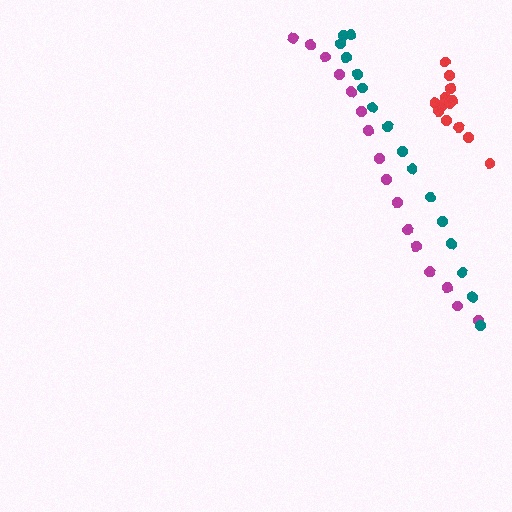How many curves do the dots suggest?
There are 3 distinct paths.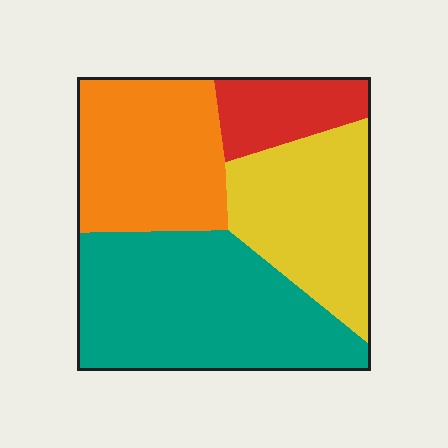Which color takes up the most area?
Teal, at roughly 40%.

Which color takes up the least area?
Red, at roughly 10%.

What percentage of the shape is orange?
Orange covers 26% of the shape.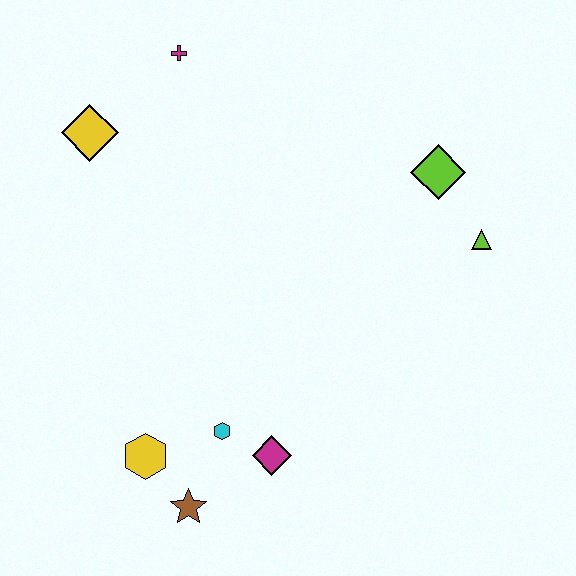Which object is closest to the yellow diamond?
The magenta cross is closest to the yellow diamond.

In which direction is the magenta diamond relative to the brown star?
The magenta diamond is to the right of the brown star.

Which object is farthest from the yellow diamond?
The lime triangle is farthest from the yellow diamond.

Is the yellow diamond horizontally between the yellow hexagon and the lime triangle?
No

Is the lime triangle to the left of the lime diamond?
No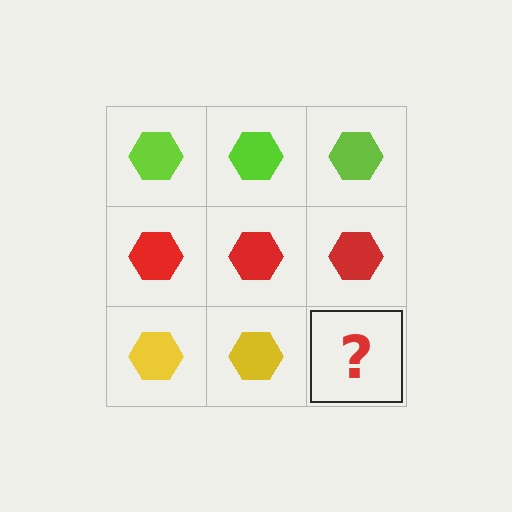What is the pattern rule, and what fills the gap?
The rule is that each row has a consistent color. The gap should be filled with a yellow hexagon.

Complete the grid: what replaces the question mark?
The question mark should be replaced with a yellow hexagon.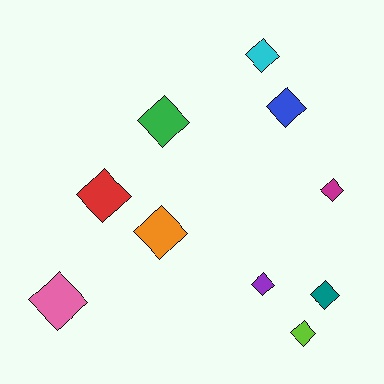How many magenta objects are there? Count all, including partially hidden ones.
There is 1 magenta object.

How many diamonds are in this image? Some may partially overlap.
There are 10 diamonds.